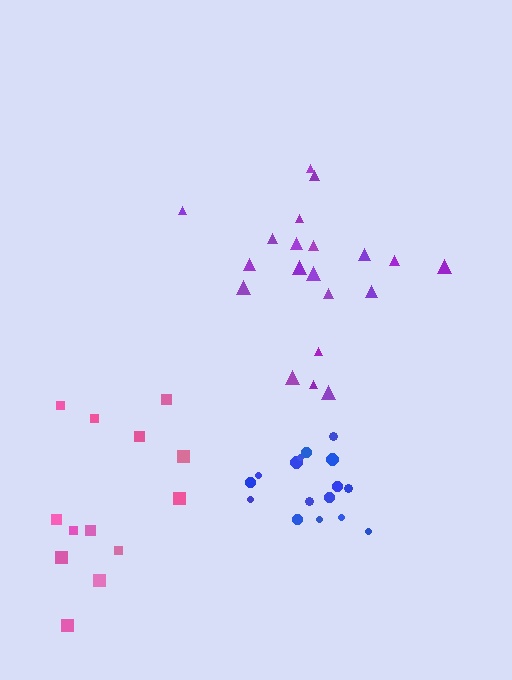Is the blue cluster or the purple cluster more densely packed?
Blue.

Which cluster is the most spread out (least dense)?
Pink.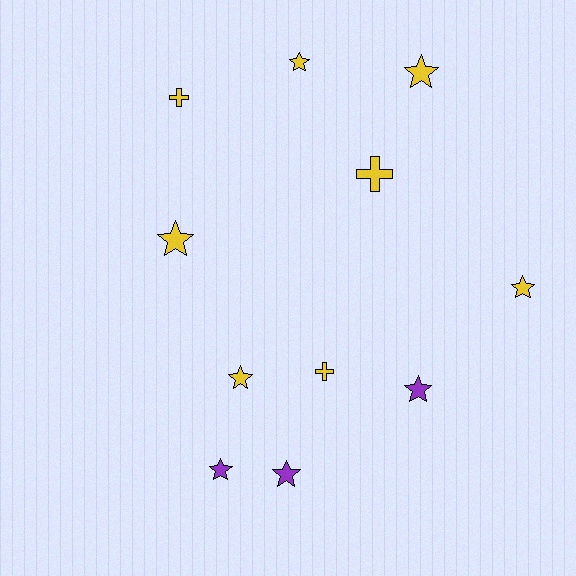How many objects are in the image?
There are 11 objects.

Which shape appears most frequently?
Star, with 8 objects.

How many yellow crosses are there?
There are 3 yellow crosses.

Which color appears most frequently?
Yellow, with 8 objects.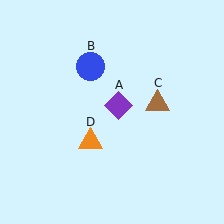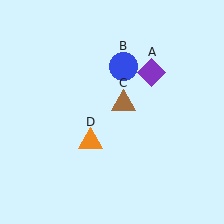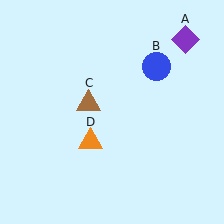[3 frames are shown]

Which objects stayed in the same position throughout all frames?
Orange triangle (object D) remained stationary.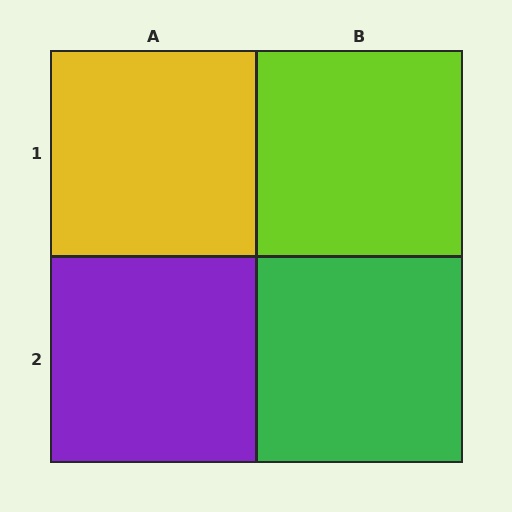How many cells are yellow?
1 cell is yellow.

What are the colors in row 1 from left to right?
Yellow, lime.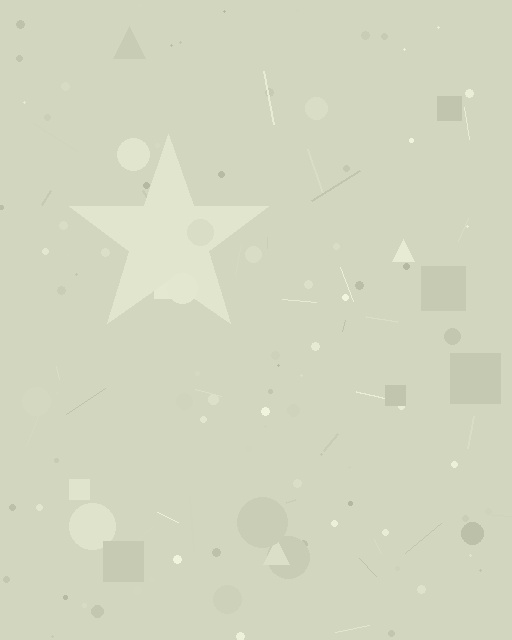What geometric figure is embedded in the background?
A star is embedded in the background.